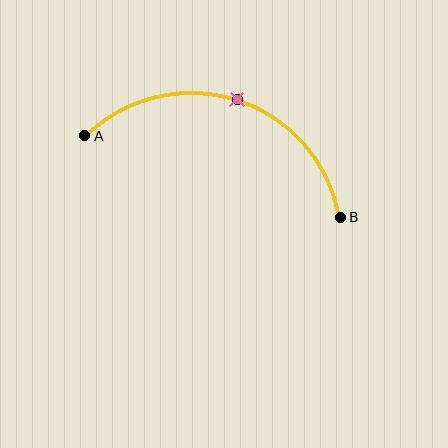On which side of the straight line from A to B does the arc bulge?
The arc bulges above the straight line connecting A and B.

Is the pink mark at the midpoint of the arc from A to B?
Yes. The pink mark lies on the arc at equal arc-length from both A and B — it is the arc midpoint.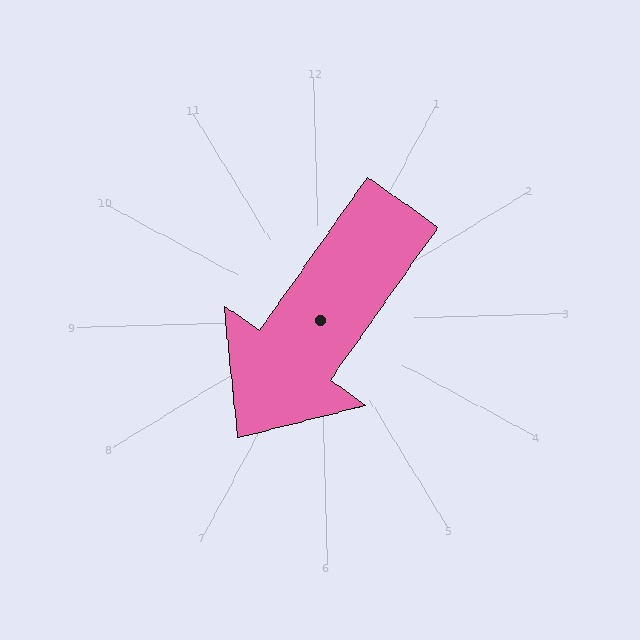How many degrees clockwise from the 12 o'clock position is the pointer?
Approximately 217 degrees.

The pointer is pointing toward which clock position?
Roughly 7 o'clock.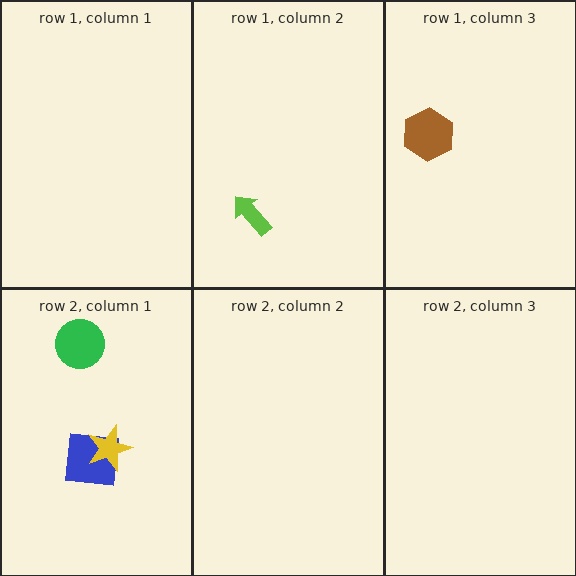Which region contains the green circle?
The row 2, column 1 region.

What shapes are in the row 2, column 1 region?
The blue square, the green circle, the yellow star.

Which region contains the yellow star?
The row 2, column 1 region.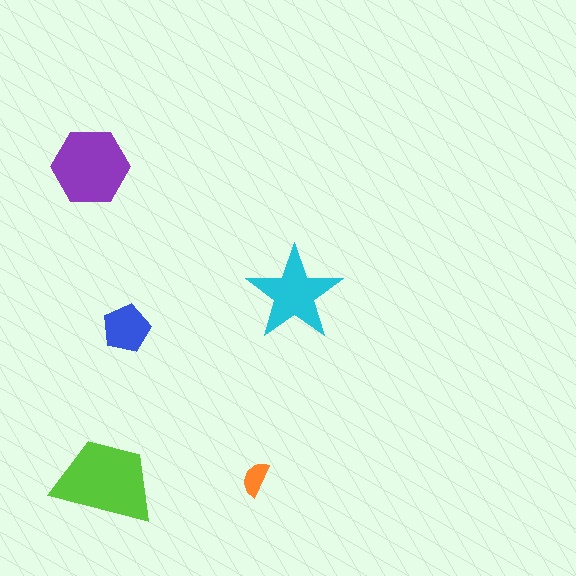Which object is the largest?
The lime trapezoid.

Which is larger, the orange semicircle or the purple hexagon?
The purple hexagon.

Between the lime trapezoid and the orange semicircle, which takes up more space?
The lime trapezoid.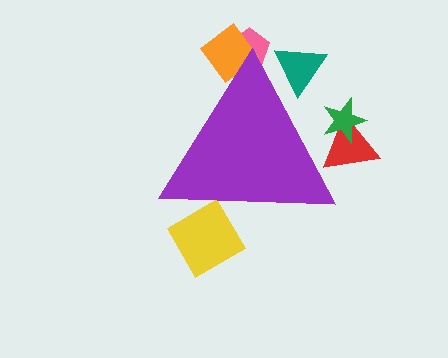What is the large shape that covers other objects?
A purple triangle.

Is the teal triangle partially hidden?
Yes, the teal triangle is partially hidden behind the purple triangle.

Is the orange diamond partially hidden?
Yes, the orange diamond is partially hidden behind the purple triangle.